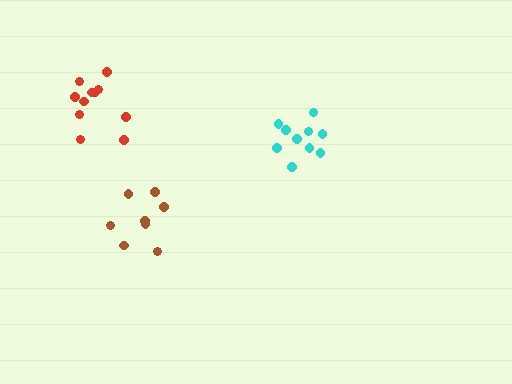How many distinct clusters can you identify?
There are 3 distinct clusters.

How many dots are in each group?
Group 1: 10 dots, Group 2: 11 dots, Group 3: 8 dots (29 total).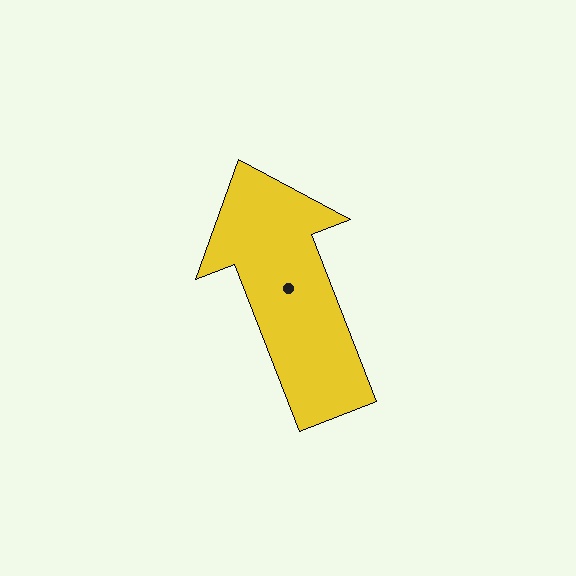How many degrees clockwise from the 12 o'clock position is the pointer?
Approximately 339 degrees.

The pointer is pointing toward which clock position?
Roughly 11 o'clock.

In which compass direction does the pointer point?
North.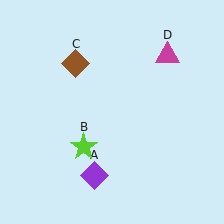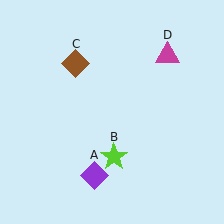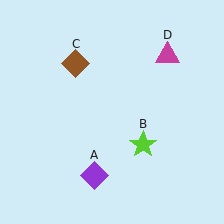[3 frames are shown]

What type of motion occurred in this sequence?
The lime star (object B) rotated counterclockwise around the center of the scene.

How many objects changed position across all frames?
1 object changed position: lime star (object B).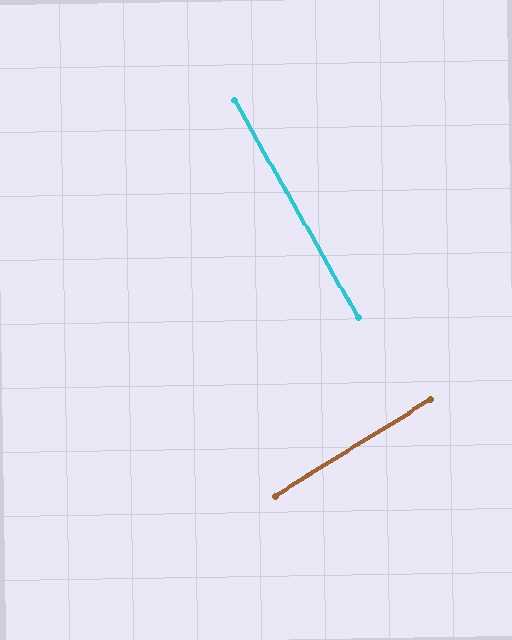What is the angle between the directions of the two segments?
Approximately 88 degrees.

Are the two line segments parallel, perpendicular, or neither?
Perpendicular — they meet at approximately 88°.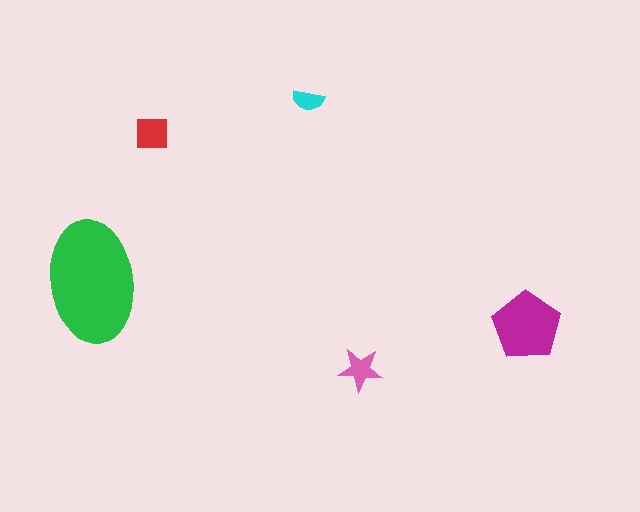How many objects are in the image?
There are 5 objects in the image.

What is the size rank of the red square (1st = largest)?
3rd.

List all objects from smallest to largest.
The cyan semicircle, the pink star, the red square, the magenta pentagon, the green ellipse.